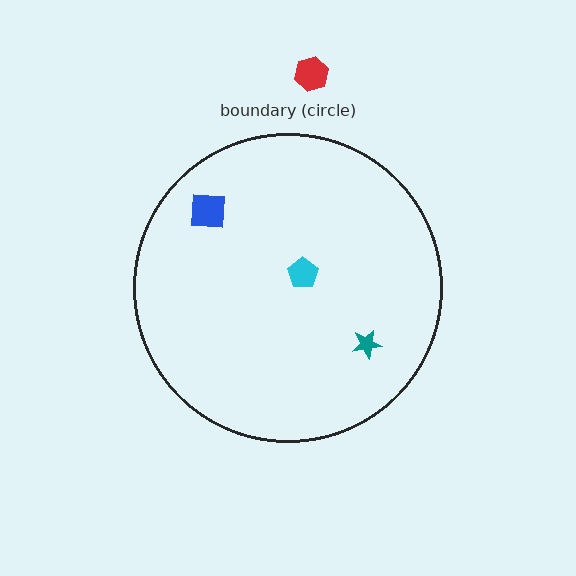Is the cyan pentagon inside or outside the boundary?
Inside.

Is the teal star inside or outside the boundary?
Inside.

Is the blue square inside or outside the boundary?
Inside.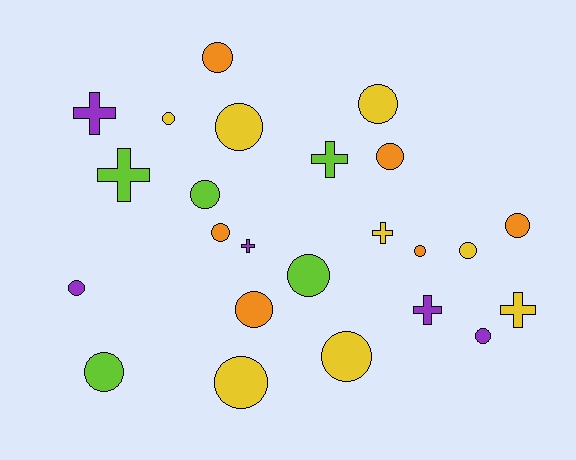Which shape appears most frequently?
Circle, with 17 objects.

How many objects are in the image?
There are 24 objects.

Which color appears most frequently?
Yellow, with 8 objects.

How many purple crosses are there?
There are 3 purple crosses.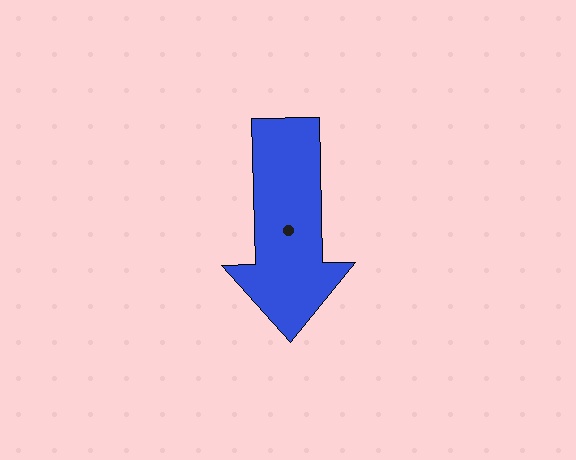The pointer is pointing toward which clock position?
Roughly 6 o'clock.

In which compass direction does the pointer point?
South.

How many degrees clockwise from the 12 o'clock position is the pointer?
Approximately 179 degrees.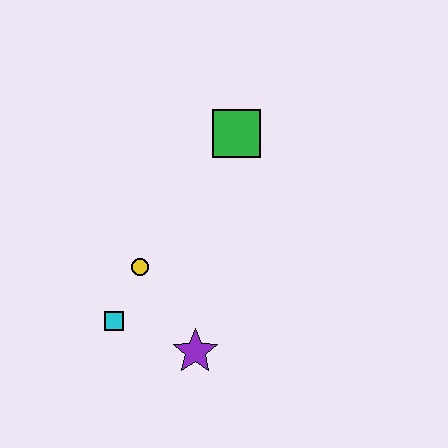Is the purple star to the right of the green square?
No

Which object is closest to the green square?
The yellow circle is closest to the green square.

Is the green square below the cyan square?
No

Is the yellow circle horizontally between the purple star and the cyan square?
Yes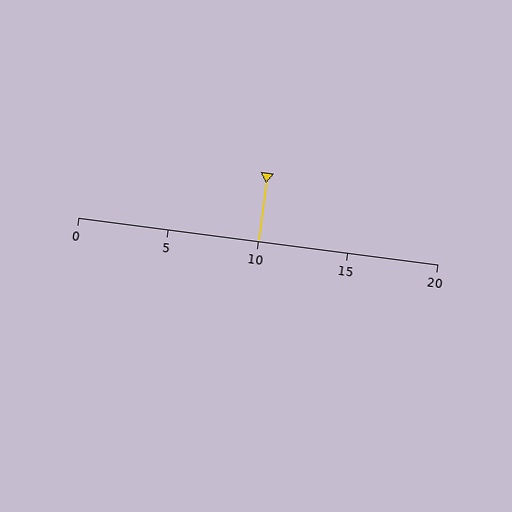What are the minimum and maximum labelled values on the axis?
The axis runs from 0 to 20.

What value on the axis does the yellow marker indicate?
The marker indicates approximately 10.